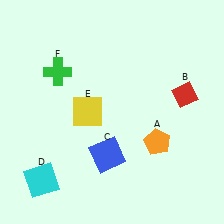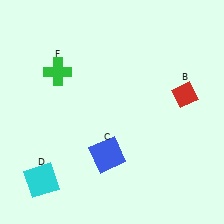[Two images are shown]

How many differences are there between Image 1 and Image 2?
There are 2 differences between the two images.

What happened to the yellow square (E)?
The yellow square (E) was removed in Image 2. It was in the top-left area of Image 1.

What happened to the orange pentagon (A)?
The orange pentagon (A) was removed in Image 2. It was in the bottom-right area of Image 1.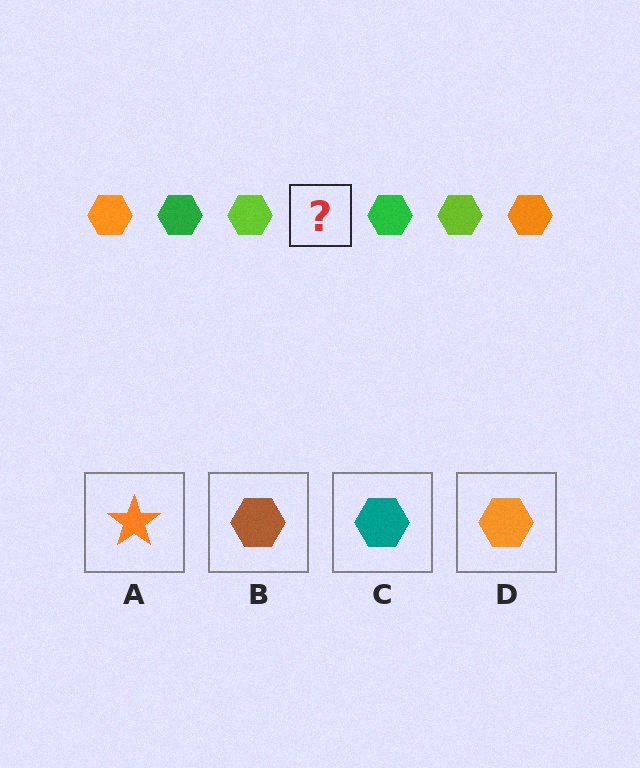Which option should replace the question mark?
Option D.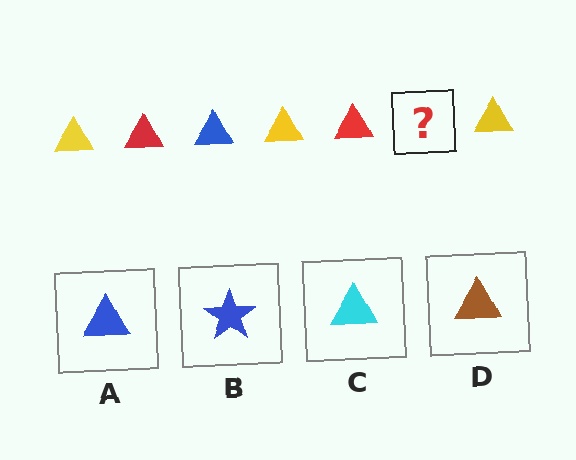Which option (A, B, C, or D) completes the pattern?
A.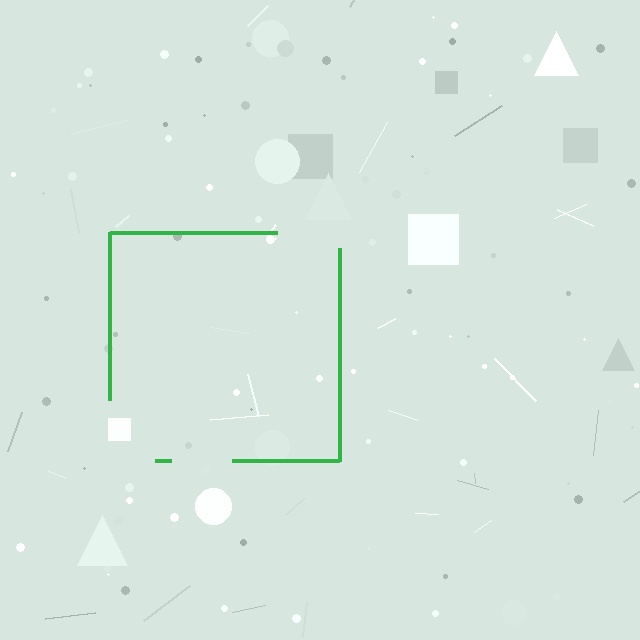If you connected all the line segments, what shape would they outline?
They would outline a square.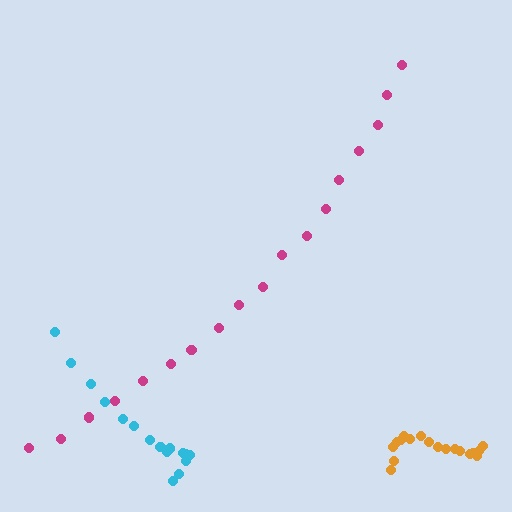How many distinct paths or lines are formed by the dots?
There are 3 distinct paths.